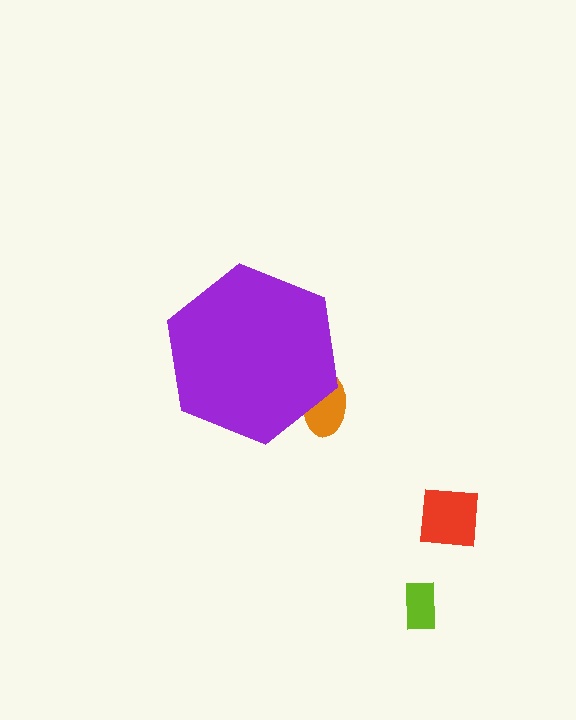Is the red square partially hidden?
No, the red square is fully visible.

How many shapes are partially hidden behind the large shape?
1 shape is partially hidden.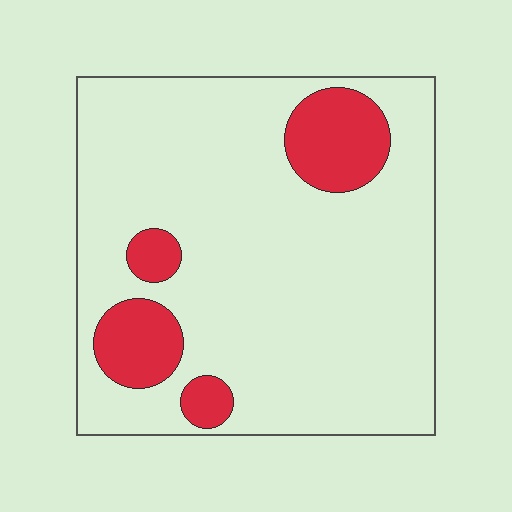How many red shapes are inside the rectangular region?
4.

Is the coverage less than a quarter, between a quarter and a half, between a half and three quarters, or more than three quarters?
Less than a quarter.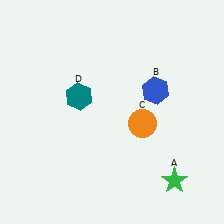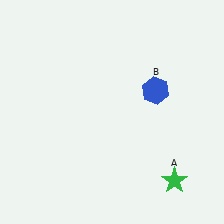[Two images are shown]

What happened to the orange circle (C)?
The orange circle (C) was removed in Image 2. It was in the bottom-right area of Image 1.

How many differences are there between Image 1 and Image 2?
There are 2 differences between the two images.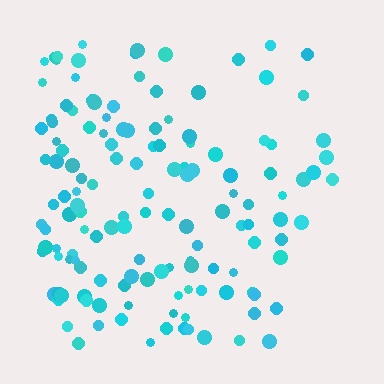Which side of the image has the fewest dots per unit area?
The right.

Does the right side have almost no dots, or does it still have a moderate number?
Still a moderate number, just noticeably fewer than the left.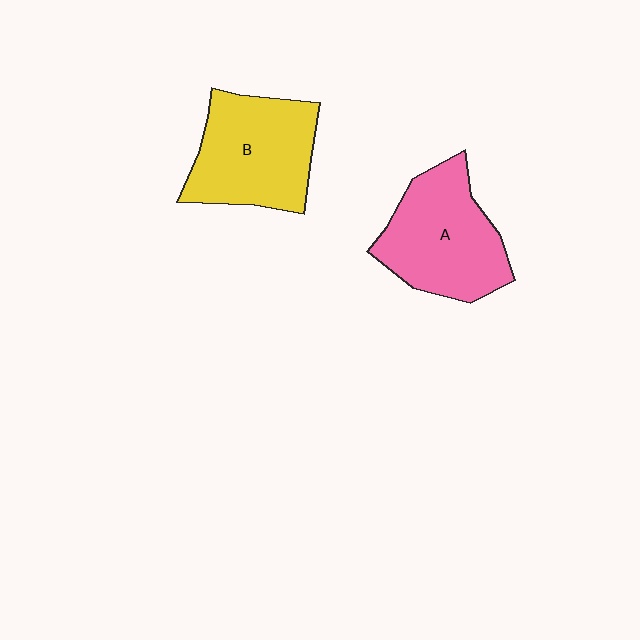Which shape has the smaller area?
Shape B (yellow).